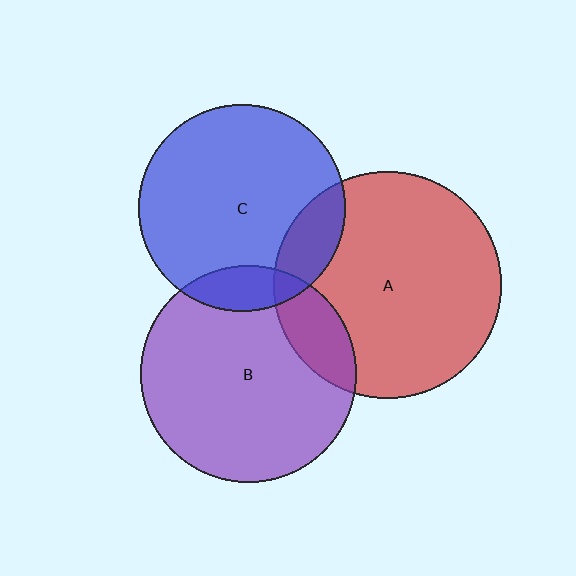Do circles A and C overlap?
Yes.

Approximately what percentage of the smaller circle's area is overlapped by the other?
Approximately 15%.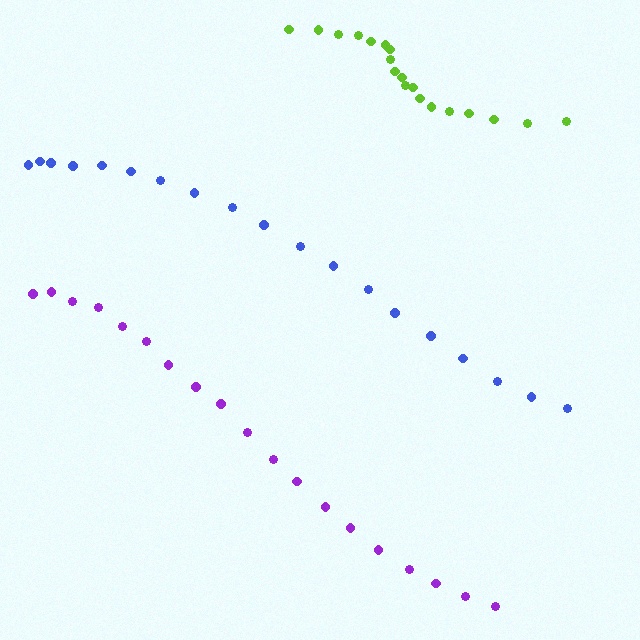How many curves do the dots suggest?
There are 3 distinct paths.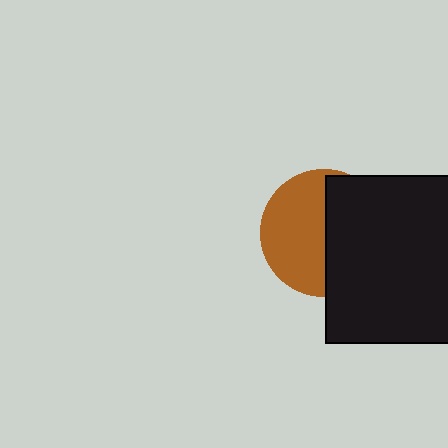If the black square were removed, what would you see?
You would see the complete brown circle.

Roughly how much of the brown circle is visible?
About half of it is visible (roughly 52%).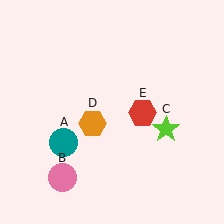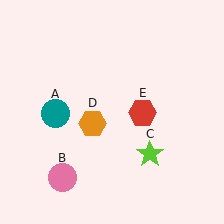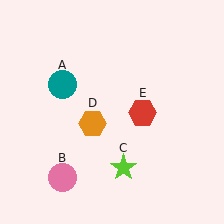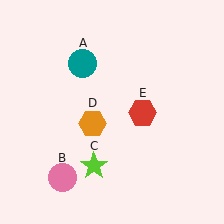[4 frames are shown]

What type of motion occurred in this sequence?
The teal circle (object A), lime star (object C) rotated clockwise around the center of the scene.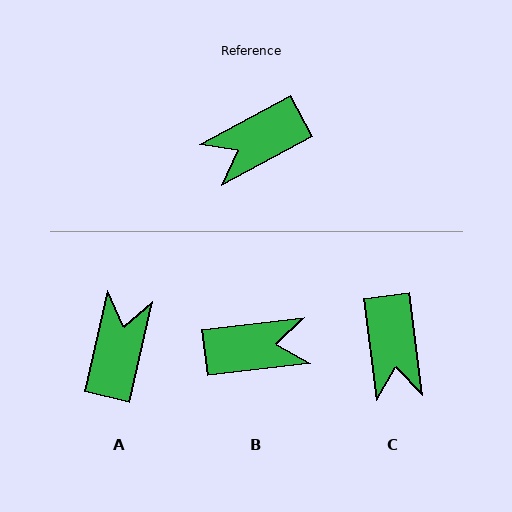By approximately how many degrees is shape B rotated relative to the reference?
Approximately 158 degrees counter-clockwise.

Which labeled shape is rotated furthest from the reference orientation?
B, about 158 degrees away.